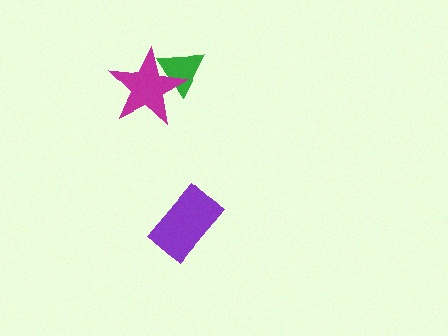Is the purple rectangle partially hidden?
No, no other shape covers it.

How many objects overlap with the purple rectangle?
0 objects overlap with the purple rectangle.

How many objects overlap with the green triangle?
1 object overlaps with the green triangle.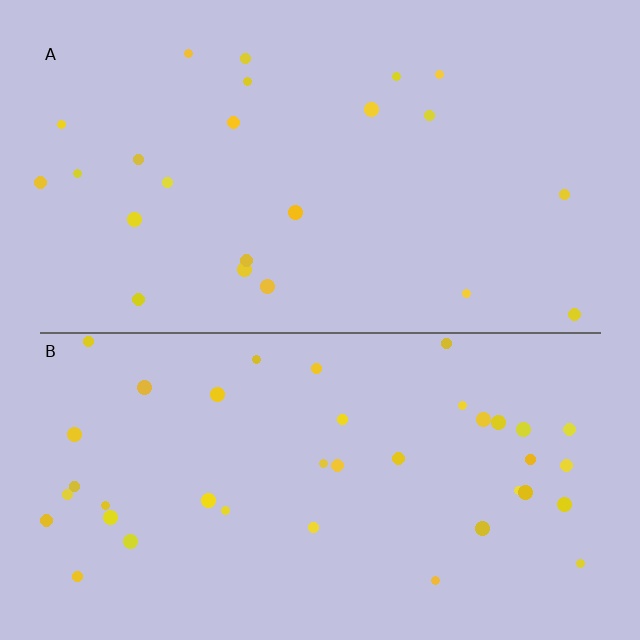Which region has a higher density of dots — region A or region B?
B (the bottom).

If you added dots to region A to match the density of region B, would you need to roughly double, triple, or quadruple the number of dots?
Approximately double.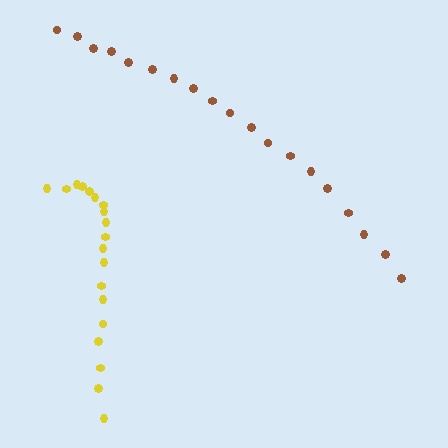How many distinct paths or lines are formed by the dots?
There are 2 distinct paths.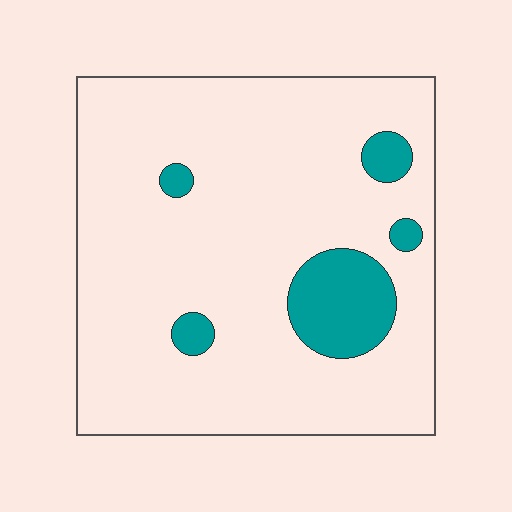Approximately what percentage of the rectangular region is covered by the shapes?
Approximately 10%.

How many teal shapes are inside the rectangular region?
5.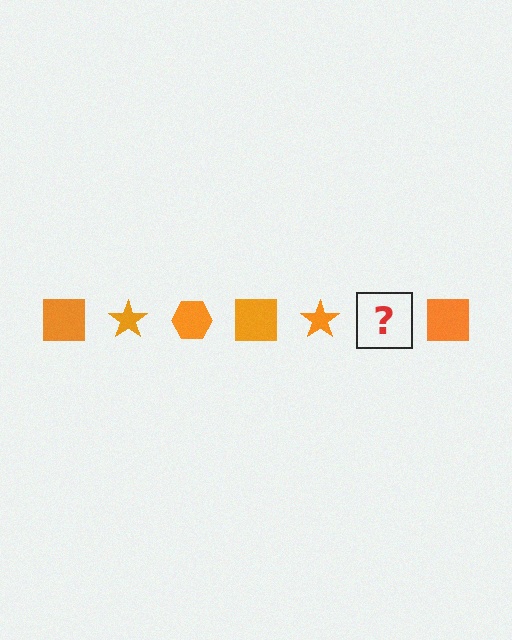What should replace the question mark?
The question mark should be replaced with an orange hexagon.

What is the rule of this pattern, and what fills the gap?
The rule is that the pattern cycles through square, star, hexagon shapes in orange. The gap should be filled with an orange hexagon.